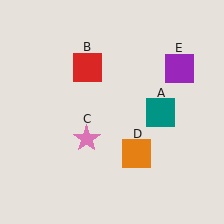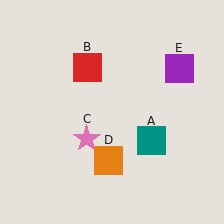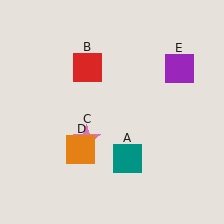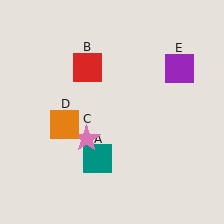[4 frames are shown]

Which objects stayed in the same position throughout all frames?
Red square (object B) and pink star (object C) and purple square (object E) remained stationary.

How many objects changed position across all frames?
2 objects changed position: teal square (object A), orange square (object D).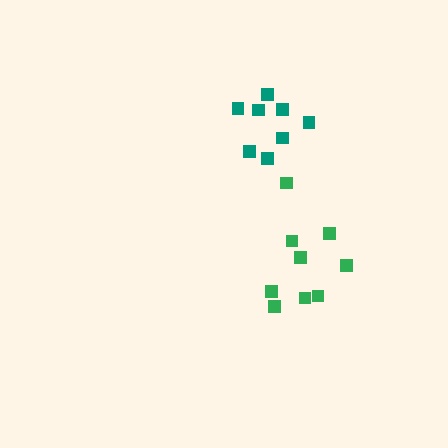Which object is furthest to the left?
The teal cluster is leftmost.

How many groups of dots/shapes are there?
There are 2 groups.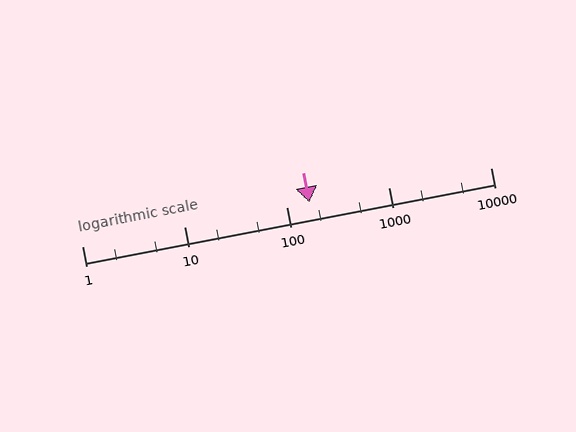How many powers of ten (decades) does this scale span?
The scale spans 4 decades, from 1 to 10000.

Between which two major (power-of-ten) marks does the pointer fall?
The pointer is between 100 and 1000.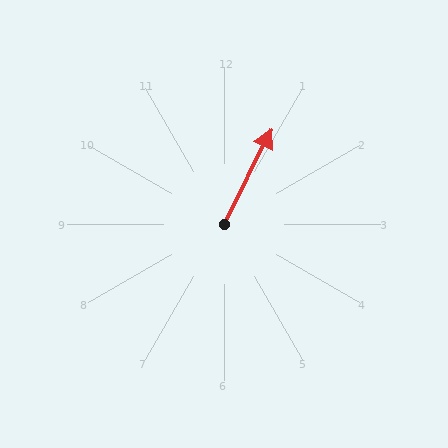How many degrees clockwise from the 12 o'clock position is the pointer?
Approximately 27 degrees.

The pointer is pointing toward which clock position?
Roughly 1 o'clock.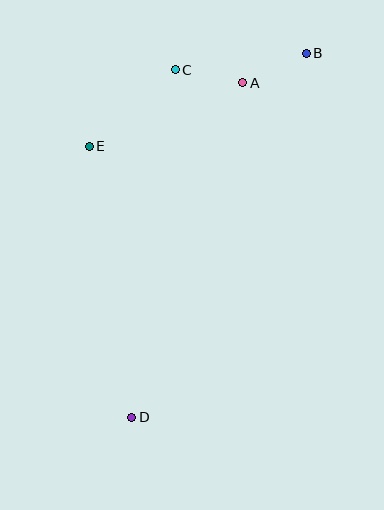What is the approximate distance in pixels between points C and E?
The distance between C and E is approximately 115 pixels.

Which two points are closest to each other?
Points A and C are closest to each other.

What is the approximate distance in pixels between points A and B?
The distance between A and B is approximately 70 pixels.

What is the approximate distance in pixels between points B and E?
The distance between B and E is approximately 236 pixels.